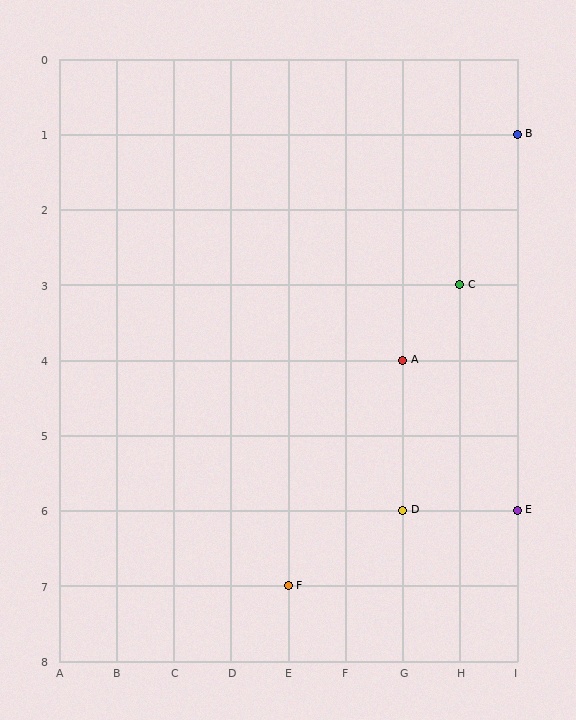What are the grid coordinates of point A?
Point A is at grid coordinates (G, 4).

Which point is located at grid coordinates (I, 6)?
Point E is at (I, 6).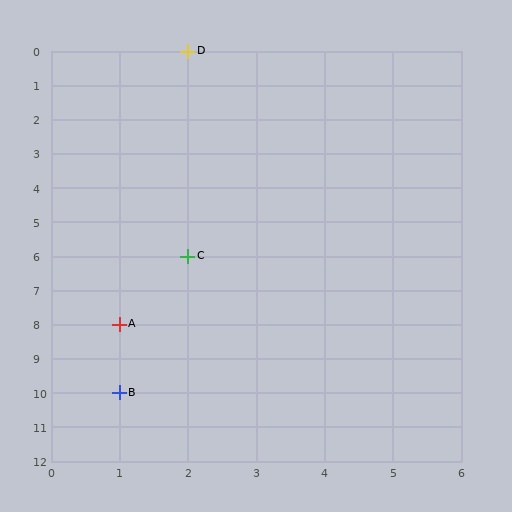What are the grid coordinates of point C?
Point C is at grid coordinates (2, 6).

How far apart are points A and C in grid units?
Points A and C are 1 column and 2 rows apart (about 2.2 grid units diagonally).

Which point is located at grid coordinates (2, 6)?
Point C is at (2, 6).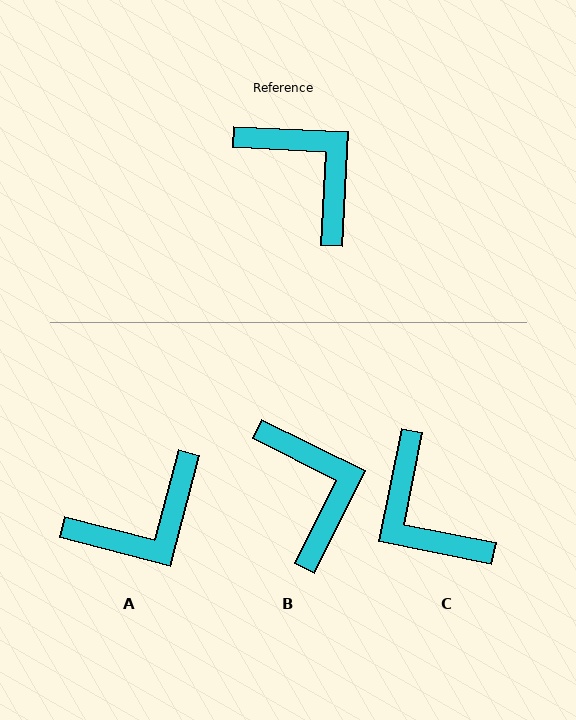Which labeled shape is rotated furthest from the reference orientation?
C, about 171 degrees away.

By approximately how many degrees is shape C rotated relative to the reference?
Approximately 171 degrees counter-clockwise.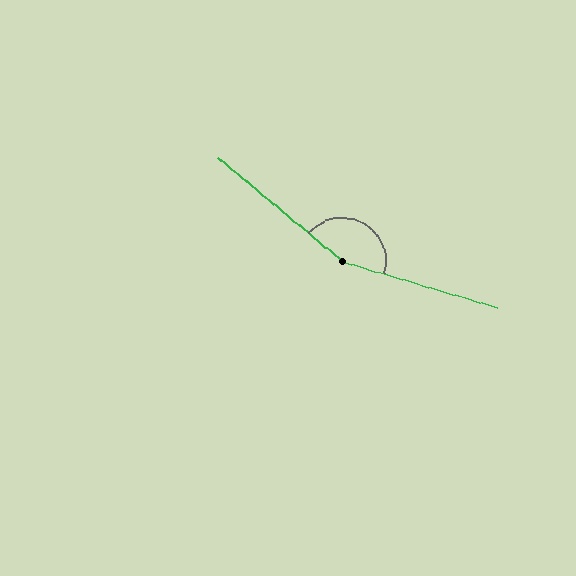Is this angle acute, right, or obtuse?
It is obtuse.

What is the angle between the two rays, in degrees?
Approximately 157 degrees.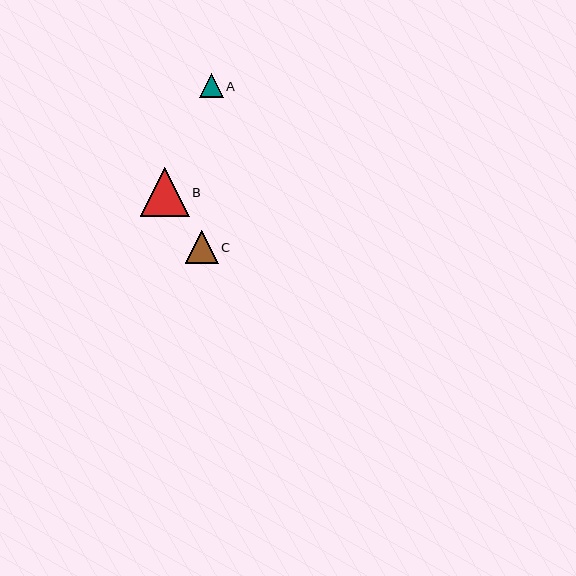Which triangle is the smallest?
Triangle A is the smallest with a size of approximately 24 pixels.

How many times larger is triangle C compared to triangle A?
Triangle C is approximately 1.3 times the size of triangle A.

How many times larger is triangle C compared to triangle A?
Triangle C is approximately 1.3 times the size of triangle A.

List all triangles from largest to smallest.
From largest to smallest: B, C, A.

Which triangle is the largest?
Triangle B is the largest with a size of approximately 49 pixels.